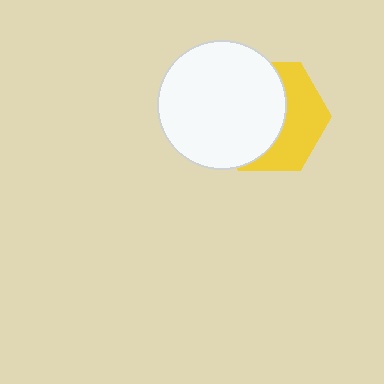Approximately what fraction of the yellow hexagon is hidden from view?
Roughly 57% of the yellow hexagon is hidden behind the white circle.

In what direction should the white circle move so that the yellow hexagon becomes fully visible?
The white circle should move left. That is the shortest direction to clear the overlap and leave the yellow hexagon fully visible.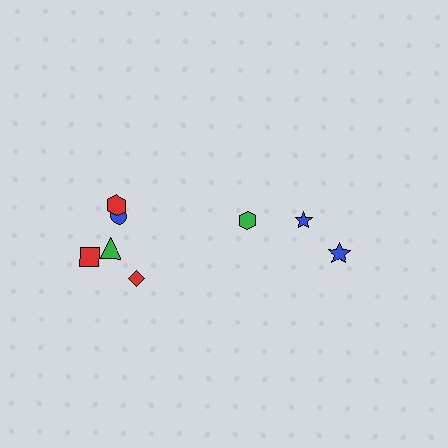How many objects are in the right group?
There are 3 objects.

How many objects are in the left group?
There are 5 objects.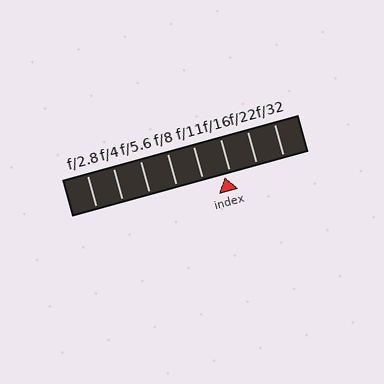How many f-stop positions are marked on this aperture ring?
There are 8 f-stop positions marked.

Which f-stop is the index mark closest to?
The index mark is closest to f/16.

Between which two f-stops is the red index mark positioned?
The index mark is between f/11 and f/16.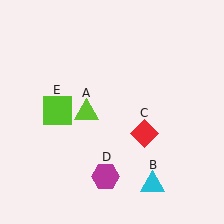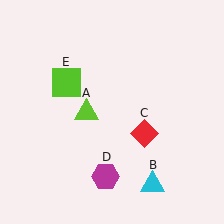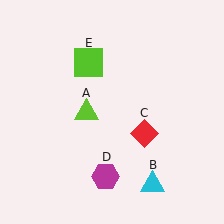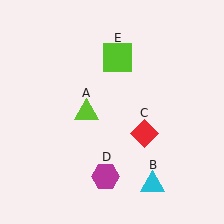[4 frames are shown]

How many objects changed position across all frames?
1 object changed position: lime square (object E).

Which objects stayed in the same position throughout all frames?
Lime triangle (object A) and cyan triangle (object B) and red diamond (object C) and magenta hexagon (object D) remained stationary.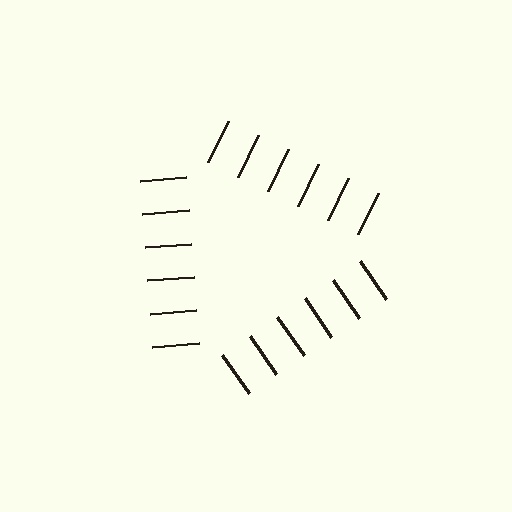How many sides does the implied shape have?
3 sides — the line-ends trace a triangle.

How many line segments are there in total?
18 — 6 along each of the 3 edges.